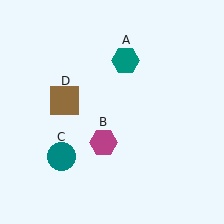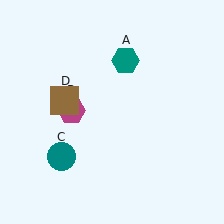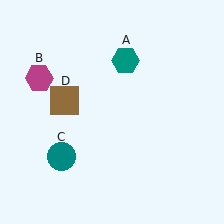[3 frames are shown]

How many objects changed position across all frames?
1 object changed position: magenta hexagon (object B).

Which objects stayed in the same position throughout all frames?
Teal hexagon (object A) and teal circle (object C) and brown square (object D) remained stationary.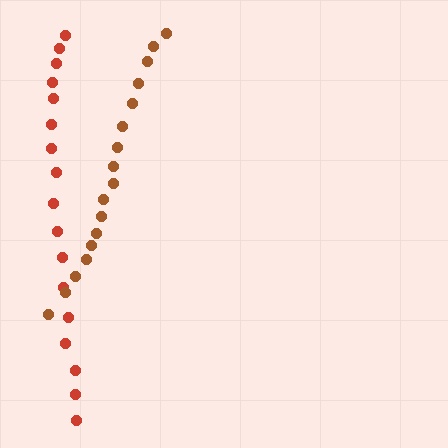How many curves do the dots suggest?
There are 2 distinct paths.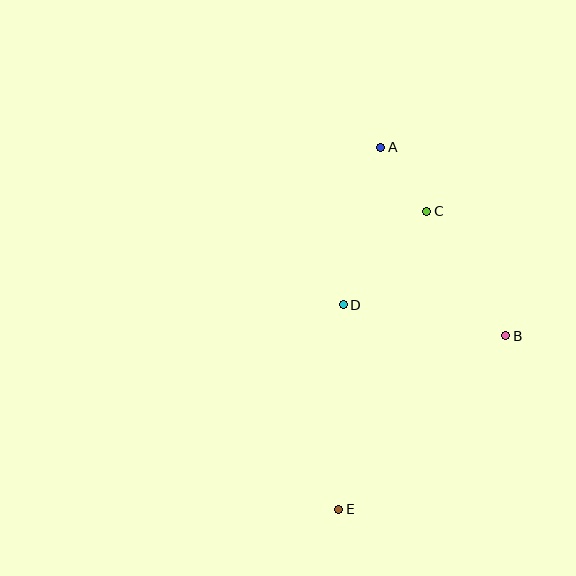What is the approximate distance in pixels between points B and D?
The distance between B and D is approximately 165 pixels.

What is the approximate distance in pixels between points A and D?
The distance between A and D is approximately 162 pixels.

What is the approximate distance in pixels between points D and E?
The distance between D and E is approximately 204 pixels.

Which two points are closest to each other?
Points A and C are closest to each other.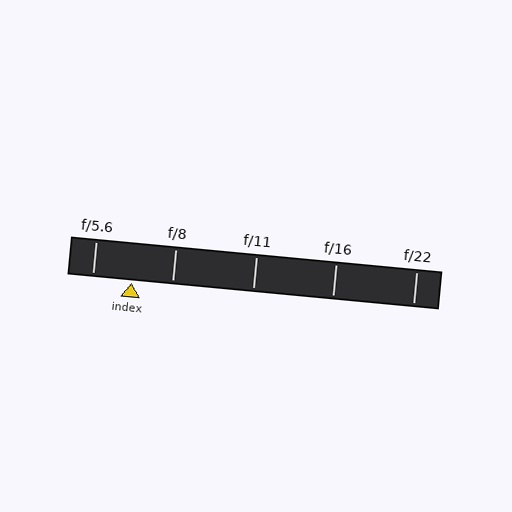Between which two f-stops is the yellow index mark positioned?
The index mark is between f/5.6 and f/8.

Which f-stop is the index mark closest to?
The index mark is closest to f/5.6.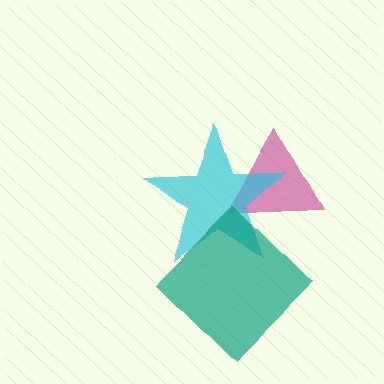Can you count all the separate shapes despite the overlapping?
Yes, there are 3 separate shapes.